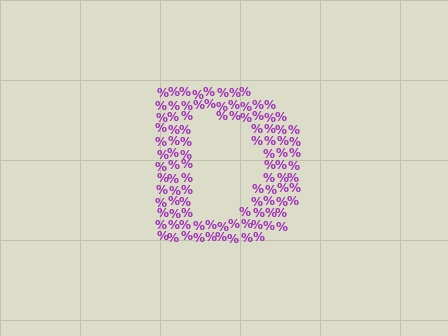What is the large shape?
The large shape is the letter D.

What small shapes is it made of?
It is made of small percent signs.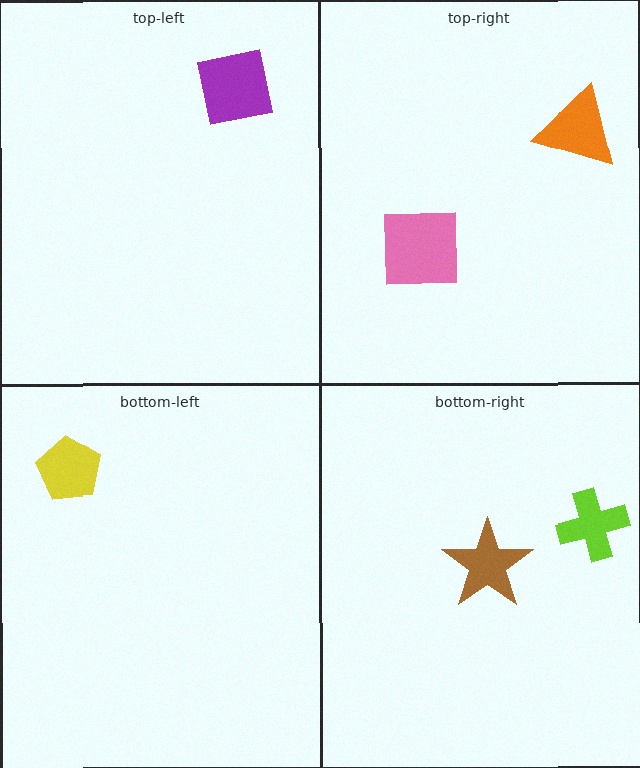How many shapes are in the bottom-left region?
1.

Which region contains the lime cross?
The bottom-right region.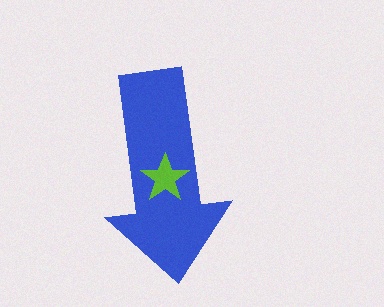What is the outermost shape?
The blue arrow.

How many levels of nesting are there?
2.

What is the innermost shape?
The lime star.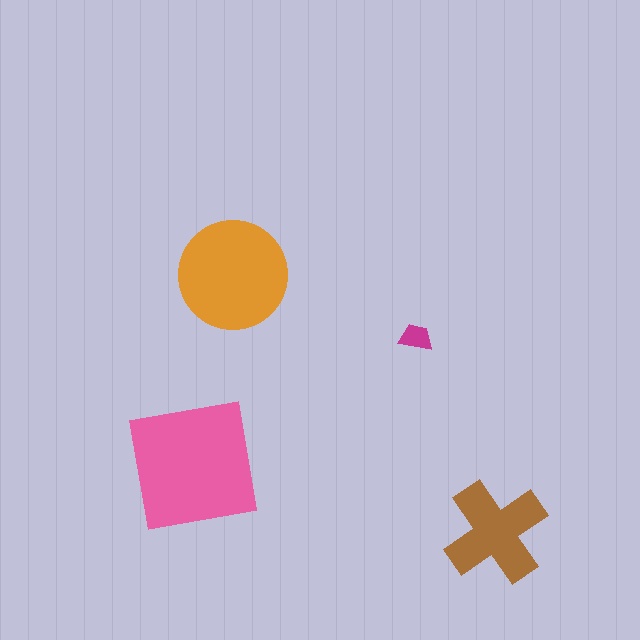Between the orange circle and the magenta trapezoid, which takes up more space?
The orange circle.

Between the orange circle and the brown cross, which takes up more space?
The orange circle.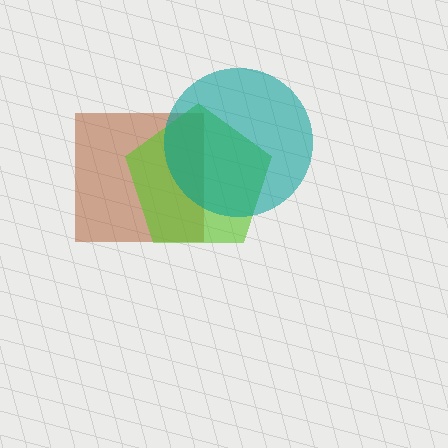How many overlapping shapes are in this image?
There are 3 overlapping shapes in the image.